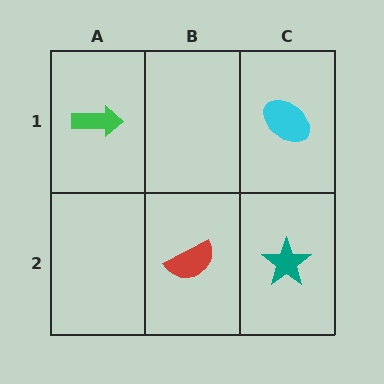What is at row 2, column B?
A red semicircle.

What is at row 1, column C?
A cyan ellipse.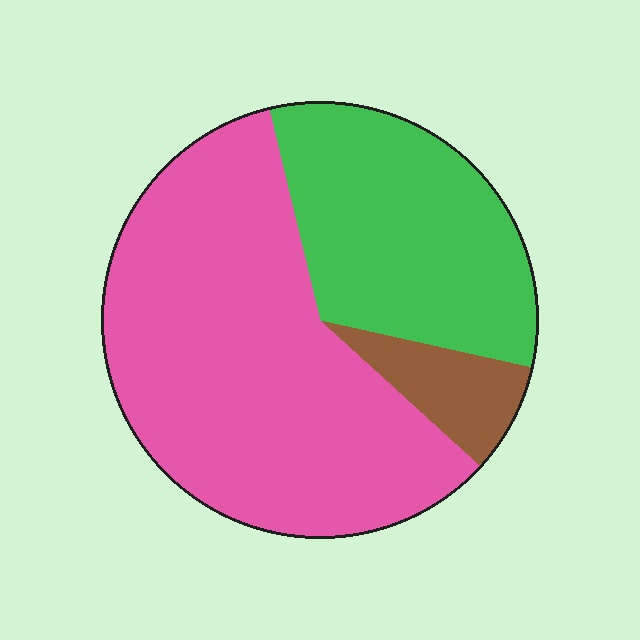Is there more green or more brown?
Green.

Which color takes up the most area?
Pink, at roughly 60%.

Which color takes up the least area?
Brown, at roughly 10%.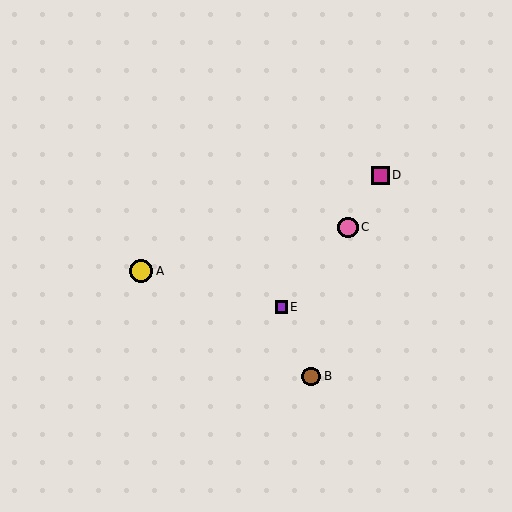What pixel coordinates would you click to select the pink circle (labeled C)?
Click at (348, 227) to select the pink circle C.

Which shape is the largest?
The yellow circle (labeled A) is the largest.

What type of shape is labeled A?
Shape A is a yellow circle.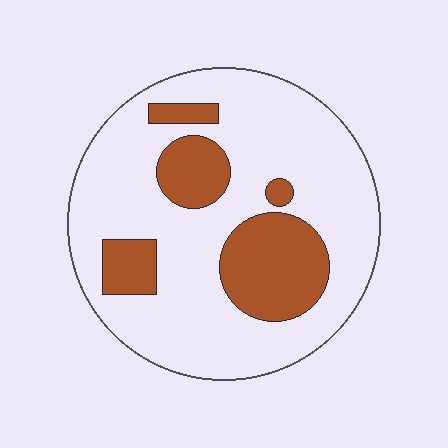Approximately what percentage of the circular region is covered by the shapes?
Approximately 25%.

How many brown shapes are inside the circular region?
5.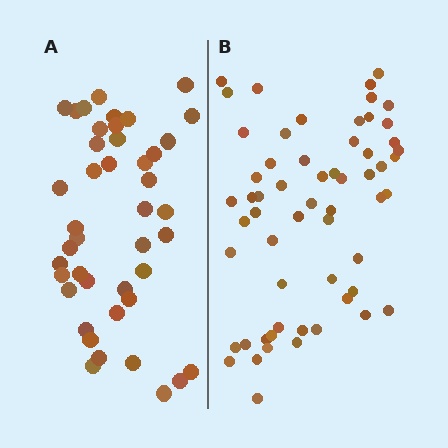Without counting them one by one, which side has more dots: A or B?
Region B (the right region) has more dots.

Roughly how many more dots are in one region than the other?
Region B has approximately 15 more dots than region A.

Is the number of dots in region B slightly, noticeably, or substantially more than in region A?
Region B has noticeably more, but not dramatically so. The ratio is roughly 1.4 to 1.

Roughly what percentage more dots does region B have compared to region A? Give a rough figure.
About 35% more.